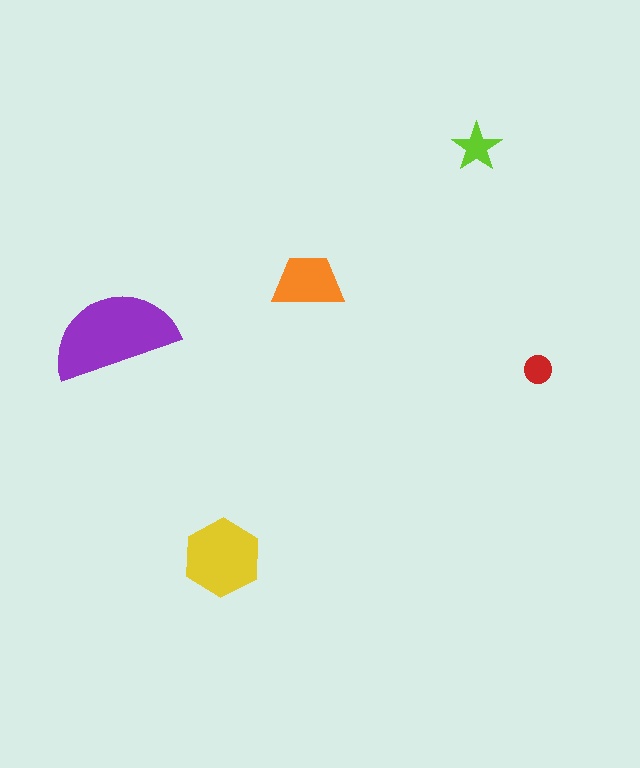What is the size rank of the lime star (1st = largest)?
4th.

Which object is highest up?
The lime star is topmost.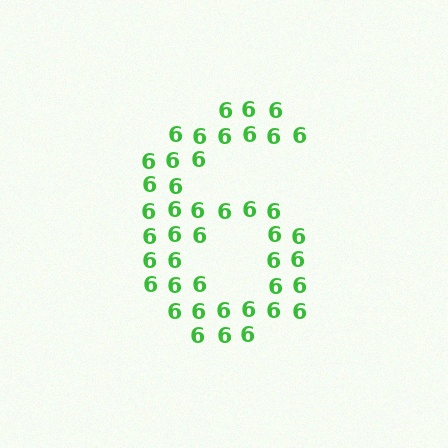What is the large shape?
The large shape is the digit 6.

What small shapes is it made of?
It is made of small digit 6's.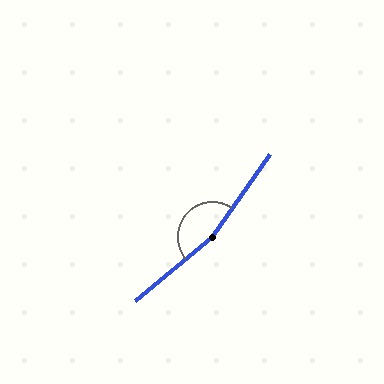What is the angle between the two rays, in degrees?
Approximately 165 degrees.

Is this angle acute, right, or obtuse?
It is obtuse.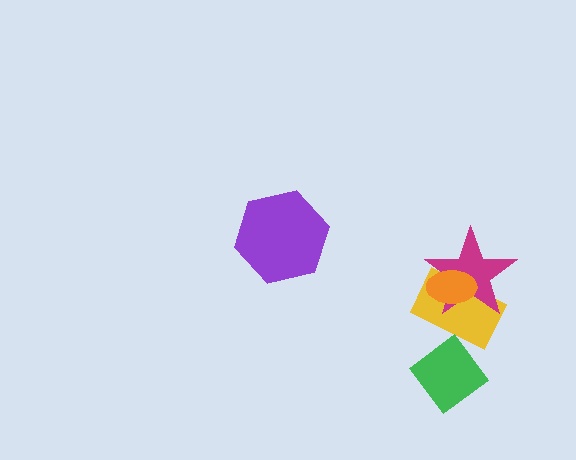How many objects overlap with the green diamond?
1 object overlaps with the green diamond.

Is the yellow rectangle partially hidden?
Yes, it is partially covered by another shape.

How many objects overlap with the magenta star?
2 objects overlap with the magenta star.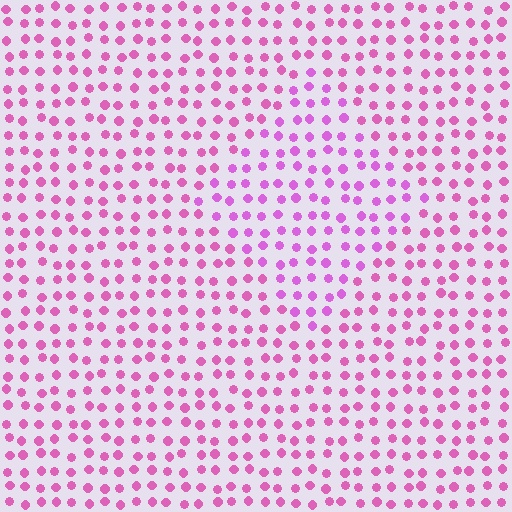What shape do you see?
I see a diamond.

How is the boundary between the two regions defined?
The boundary is defined purely by a slight shift in hue (about 20 degrees). Spacing, size, and orientation are identical on both sides.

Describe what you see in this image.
The image is filled with small pink elements in a uniform arrangement. A diamond-shaped region is visible where the elements are tinted to a slightly different hue, forming a subtle color boundary.